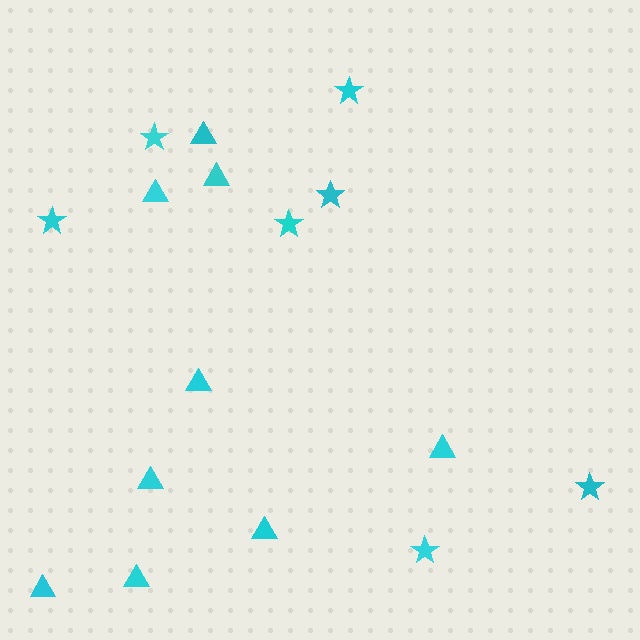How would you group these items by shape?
There are 2 groups: one group of stars (7) and one group of triangles (9).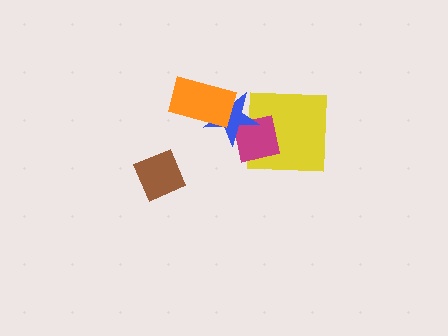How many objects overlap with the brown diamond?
0 objects overlap with the brown diamond.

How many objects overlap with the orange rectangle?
1 object overlaps with the orange rectangle.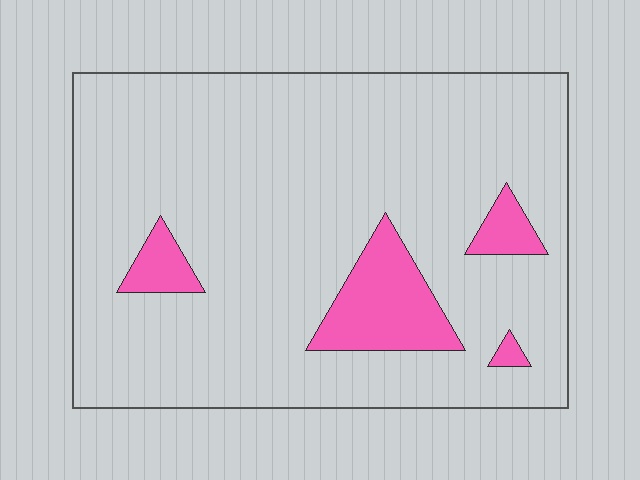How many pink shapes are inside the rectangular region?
4.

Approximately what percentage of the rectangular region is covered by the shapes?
Approximately 10%.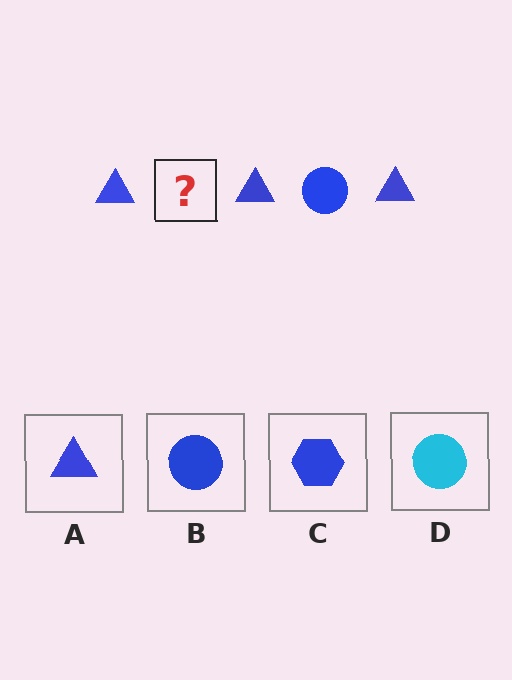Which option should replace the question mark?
Option B.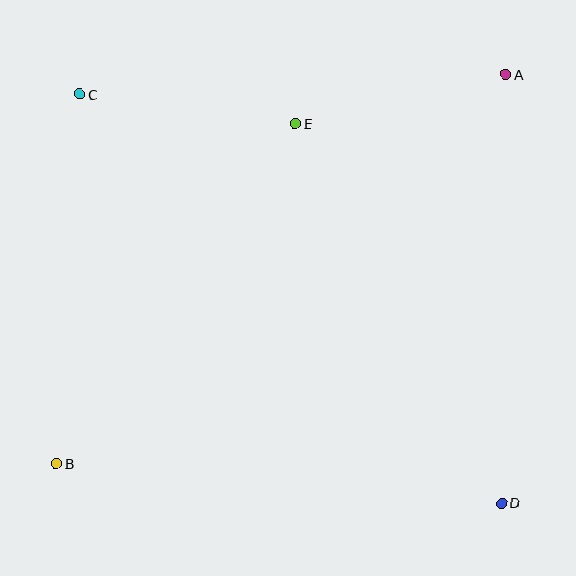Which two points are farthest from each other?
Points A and B are farthest from each other.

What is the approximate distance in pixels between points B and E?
The distance between B and E is approximately 416 pixels.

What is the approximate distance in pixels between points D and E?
The distance between D and E is approximately 432 pixels.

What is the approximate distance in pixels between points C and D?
The distance between C and D is approximately 588 pixels.